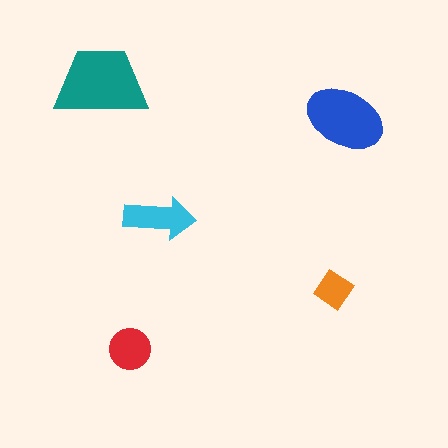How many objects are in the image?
There are 5 objects in the image.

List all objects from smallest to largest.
The orange diamond, the red circle, the cyan arrow, the blue ellipse, the teal trapezoid.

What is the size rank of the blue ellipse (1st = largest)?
2nd.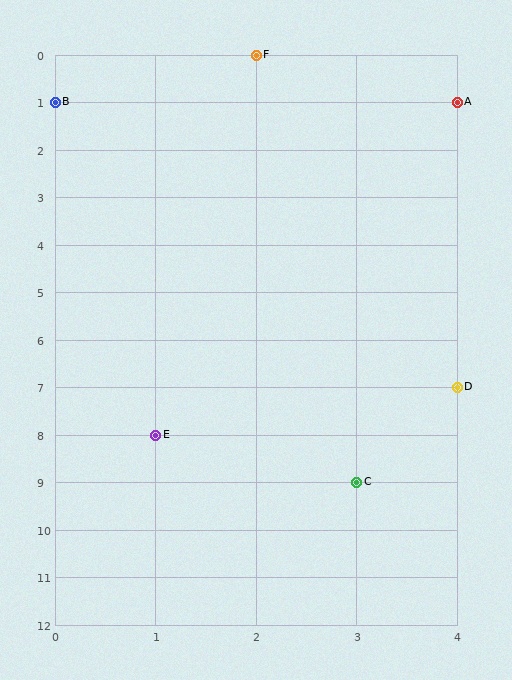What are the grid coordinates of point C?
Point C is at grid coordinates (3, 9).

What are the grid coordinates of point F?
Point F is at grid coordinates (2, 0).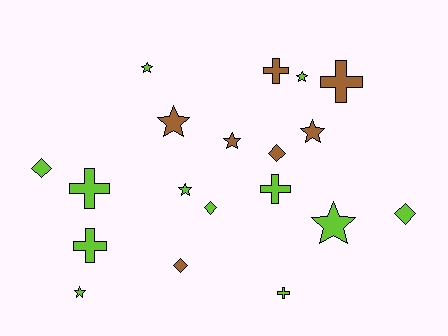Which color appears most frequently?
Lime, with 12 objects.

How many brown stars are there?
There are 3 brown stars.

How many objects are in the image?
There are 19 objects.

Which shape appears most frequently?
Star, with 8 objects.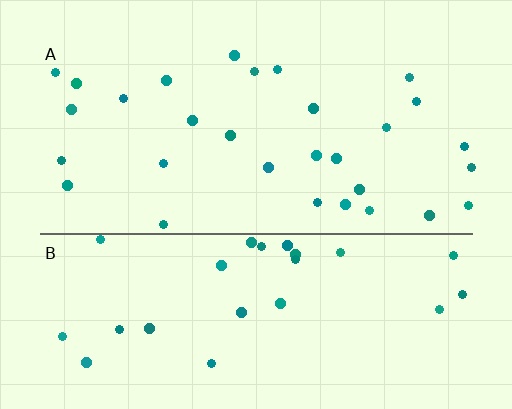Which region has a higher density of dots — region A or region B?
A (the top).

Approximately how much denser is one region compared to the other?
Approximately 1.1× — region A over region B.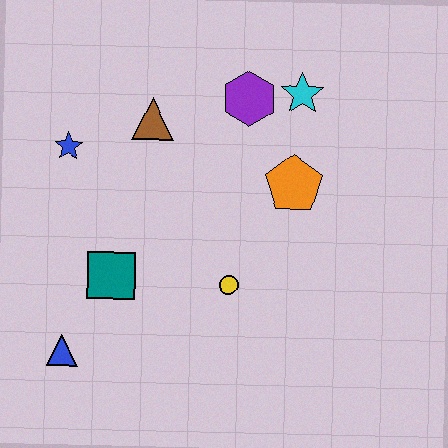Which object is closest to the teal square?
The blue triangle is closest to the teal square.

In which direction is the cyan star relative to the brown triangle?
The cyan star is to the right of the brown triangle.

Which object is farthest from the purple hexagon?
The blue triangle is farthest from the purple hexagon.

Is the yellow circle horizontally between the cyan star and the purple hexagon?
No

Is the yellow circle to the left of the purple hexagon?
Yes